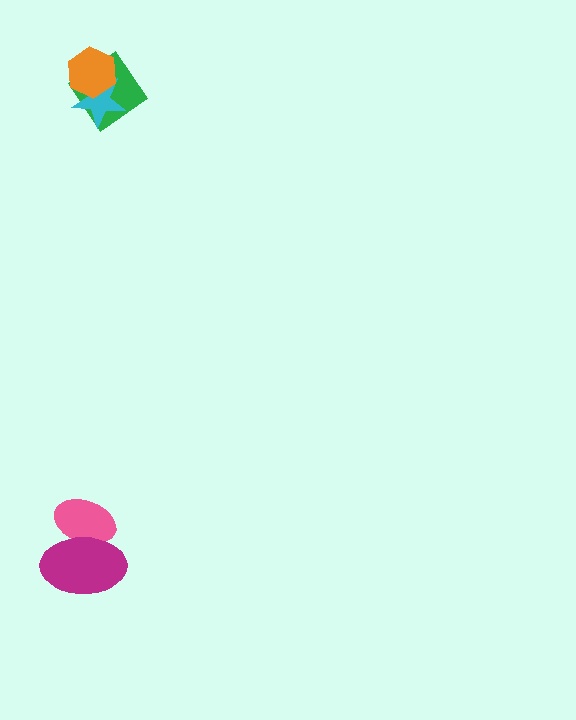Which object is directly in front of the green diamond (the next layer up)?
The cyan star is directly in front of the green diamond.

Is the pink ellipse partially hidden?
Yes, it is partially covered by another shape.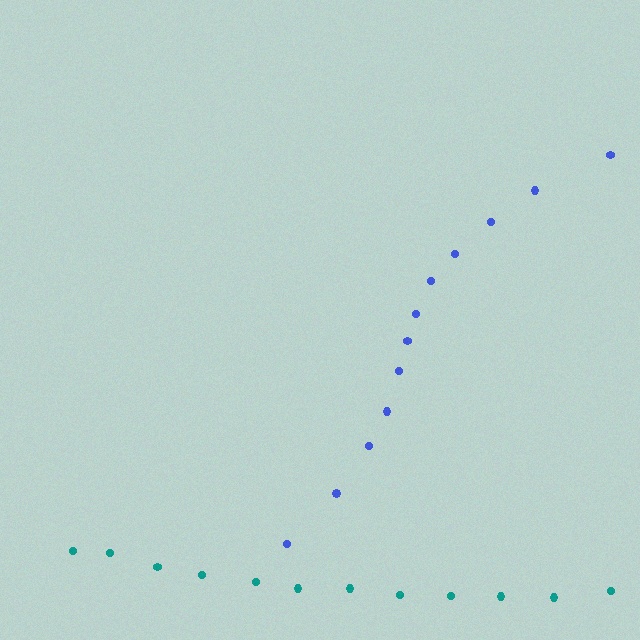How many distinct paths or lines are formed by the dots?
There are 2 distinct paths.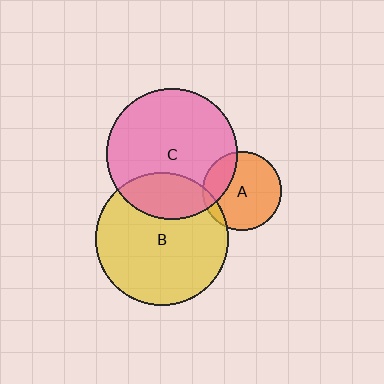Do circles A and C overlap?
Yes.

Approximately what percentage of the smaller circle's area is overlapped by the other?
Approximately 25%.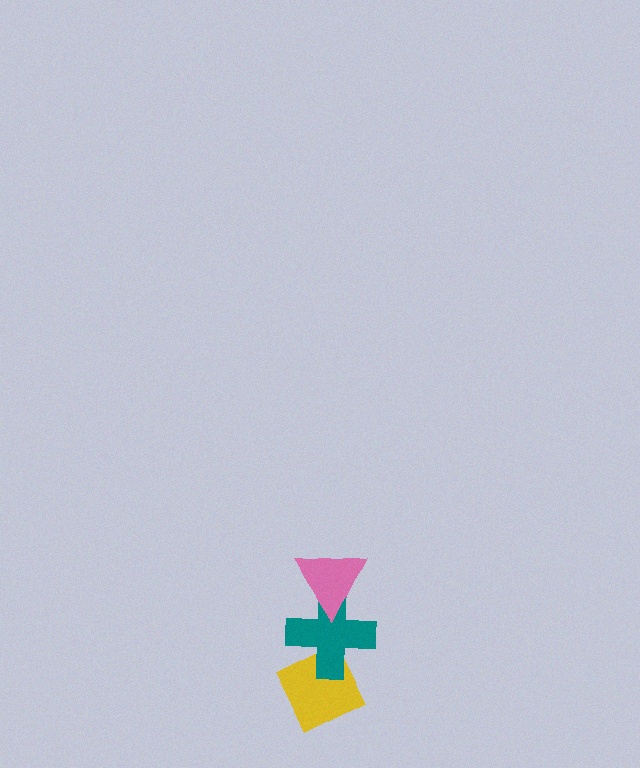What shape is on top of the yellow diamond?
The teal cross is on top of the yellow diamond.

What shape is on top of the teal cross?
The pink triangle is on top of the teal cross.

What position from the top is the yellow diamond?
The yellow diamond is 3rd from the top.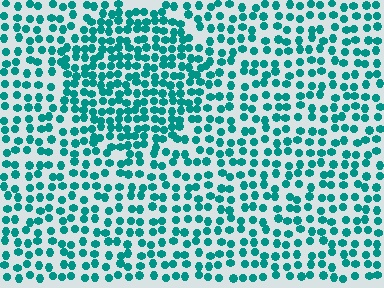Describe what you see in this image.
The image contains small teal elements arranged at two different densities. A circle-shaped region is visible where the elements are more densely packed than the surrounding area.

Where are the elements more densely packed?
The elements are more densely packed inside the circle boundary.